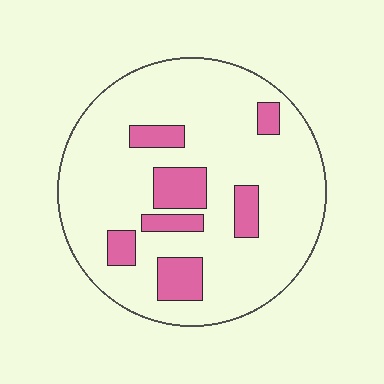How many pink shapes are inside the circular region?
7.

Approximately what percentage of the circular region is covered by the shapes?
Approximately 15%.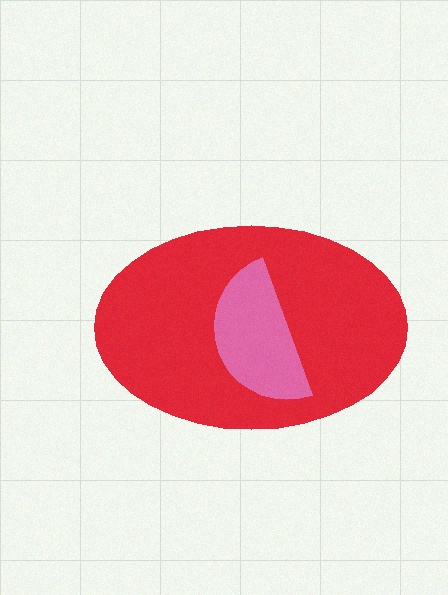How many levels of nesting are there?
2.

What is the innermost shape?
The pink semicircle.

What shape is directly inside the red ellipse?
The pink semicircle.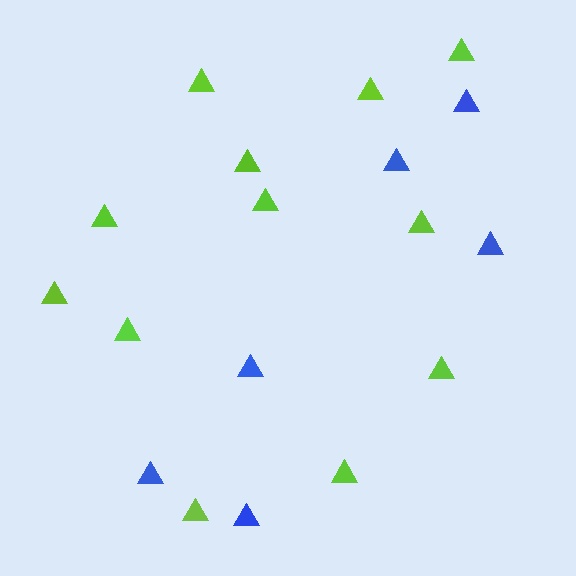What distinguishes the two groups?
There are 2 groups: one group of blue triangles (6) and one group of lime triangles (12).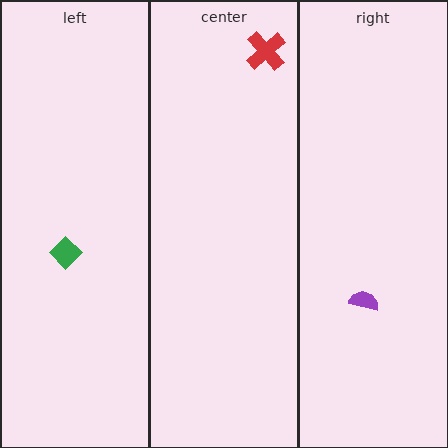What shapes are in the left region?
The green diamond.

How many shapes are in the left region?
1.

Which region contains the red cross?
The center region.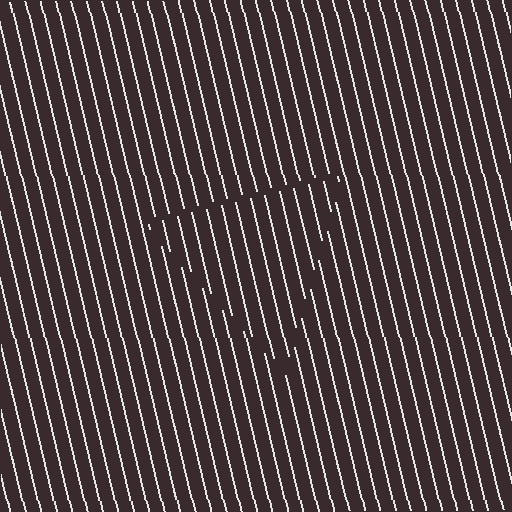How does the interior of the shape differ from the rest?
The interior of the shape contains the same grating, shifted by half a period — the contour is defined by the phase discontinuity where line-ends from the inner and outer gratings abut.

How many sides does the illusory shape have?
3 sides — the line-ends trace a triangle.